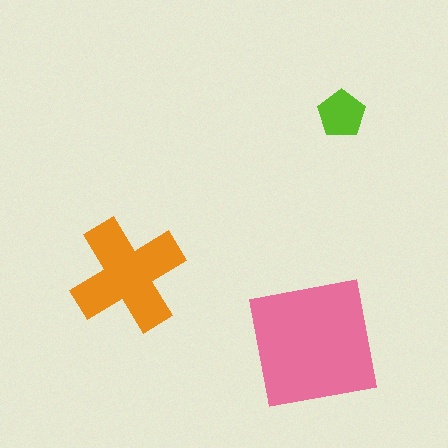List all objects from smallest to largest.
The lime pentagon, the orange cross, the pink square.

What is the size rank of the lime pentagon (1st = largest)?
3rd.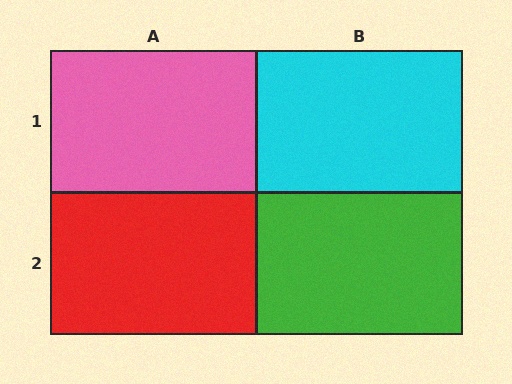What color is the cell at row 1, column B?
Cyan.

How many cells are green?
1 cell is green.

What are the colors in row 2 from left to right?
Red, green.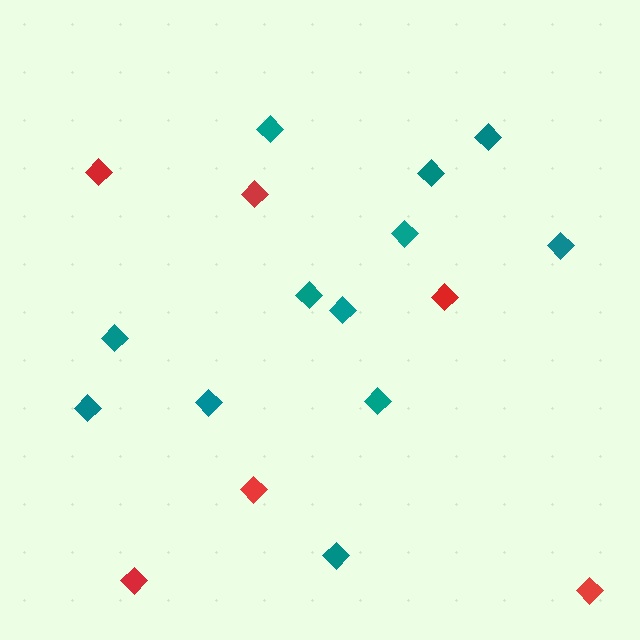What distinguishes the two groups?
There are 2 groups: one group of red diamonds (6) and one group of teal diamonds (12).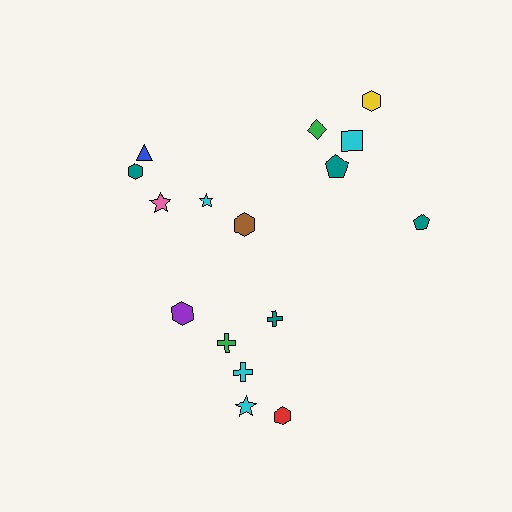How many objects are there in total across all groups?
There are 16 objects.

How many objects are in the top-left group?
There are 4 objects.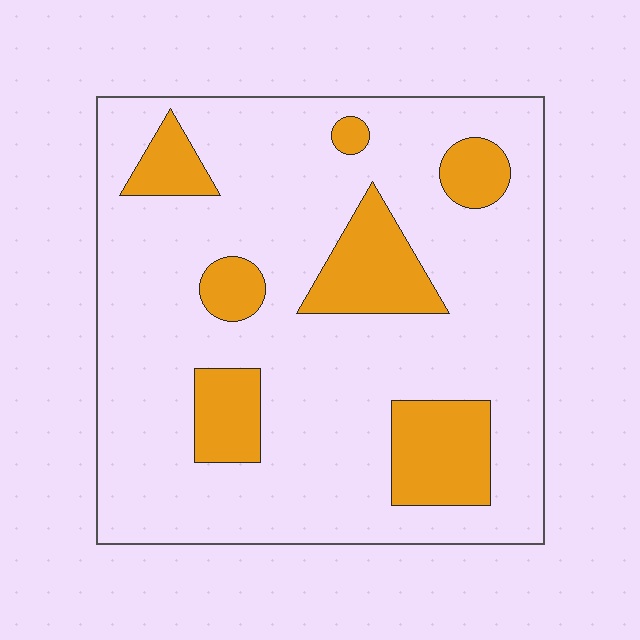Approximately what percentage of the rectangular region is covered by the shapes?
Approximately 20%.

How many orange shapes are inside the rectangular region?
7.